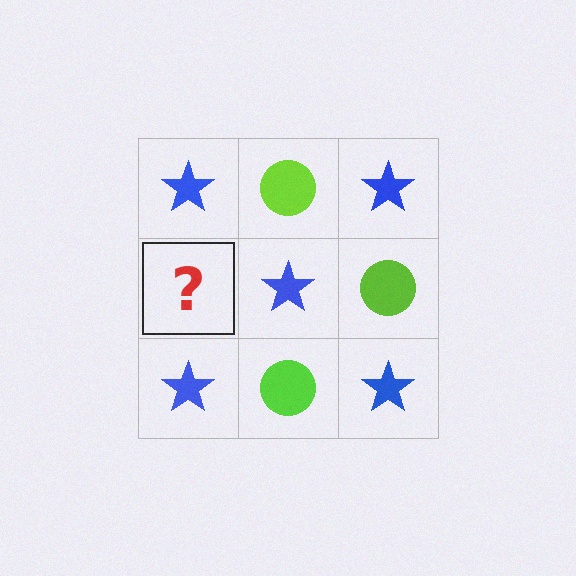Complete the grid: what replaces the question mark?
The question mark should be replaced with a lime circle.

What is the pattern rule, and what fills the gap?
The rule is that it alternates blue star and lime circle in a checkerboard pattern. The gap should be filled with a lime circle.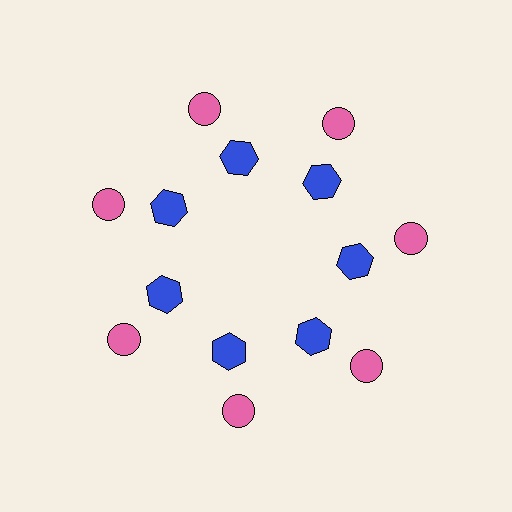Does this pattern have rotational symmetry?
Yes, this pattern has 7-fold rotational symmetry. It looks the same after rotating 51 degrees around the center.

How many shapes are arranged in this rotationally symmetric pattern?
There are 14 shapes, arranged in 7 groups of 2.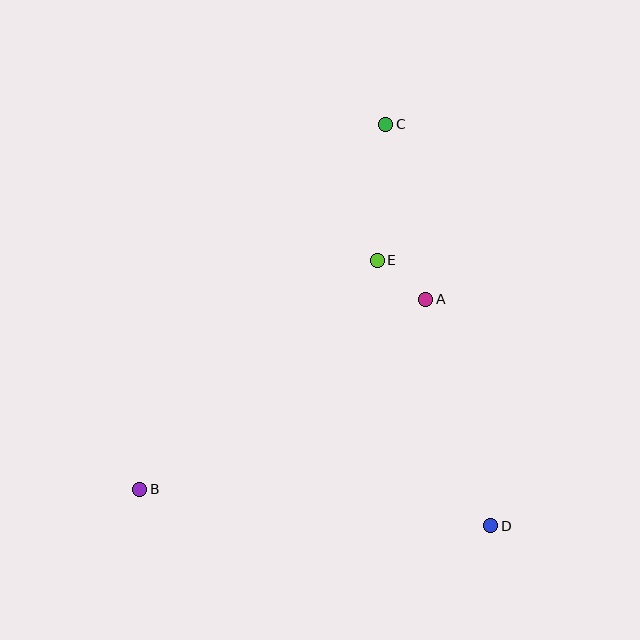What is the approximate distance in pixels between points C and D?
The distance between C and D is approximately 415 pixels.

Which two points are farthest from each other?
Points B and C are farthest from each other.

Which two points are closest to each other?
Points A and E are closest to each other.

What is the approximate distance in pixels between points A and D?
The distance between A and D is approximately 236 pixels.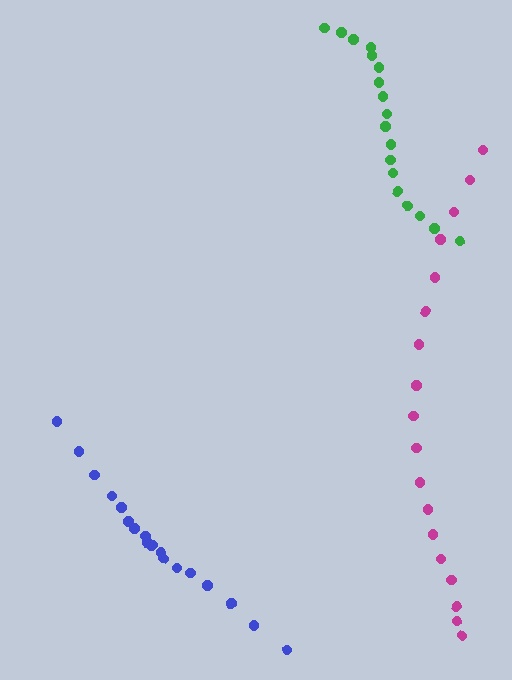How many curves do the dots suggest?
There are 3 distinct paths.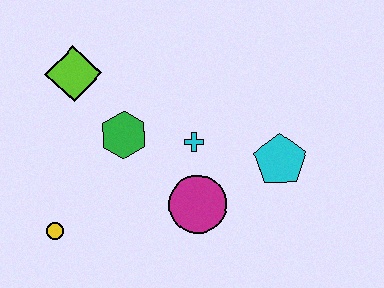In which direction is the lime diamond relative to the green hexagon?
The lime diamond is above the green hexagon.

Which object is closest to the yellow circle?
The green hexagon is closest to the yellow circle.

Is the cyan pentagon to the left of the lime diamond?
No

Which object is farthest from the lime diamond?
The cyan pentagon is farthest from the lime diamond.